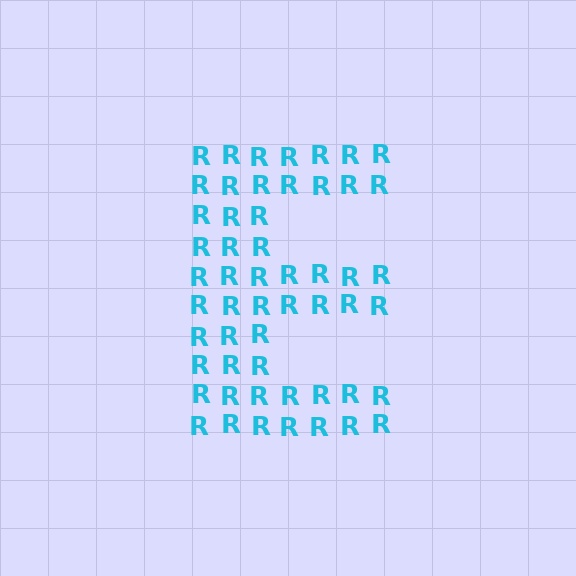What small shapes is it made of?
It is made of small letter R's.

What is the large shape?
The large shape is the letter E.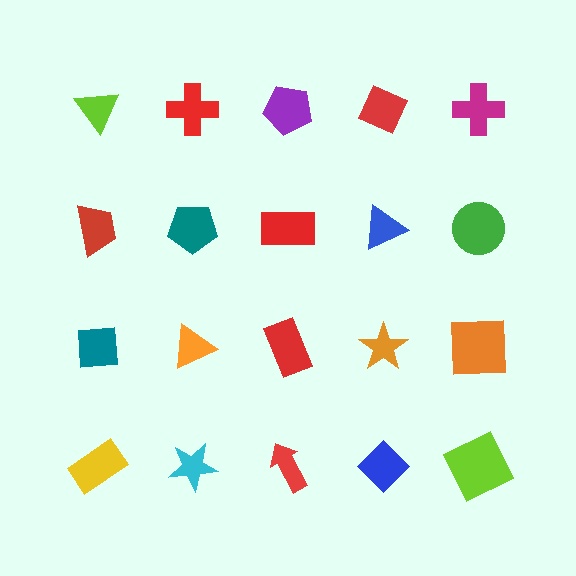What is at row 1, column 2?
A red cross.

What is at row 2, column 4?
A blue triangle.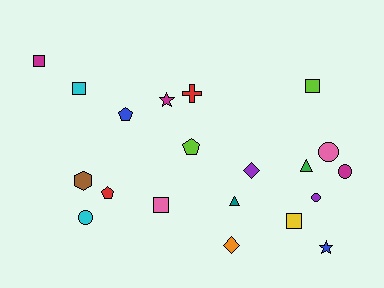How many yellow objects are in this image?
There is 1 yellow object.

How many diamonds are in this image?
There are 2 diamonds.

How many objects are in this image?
There are 20 objects.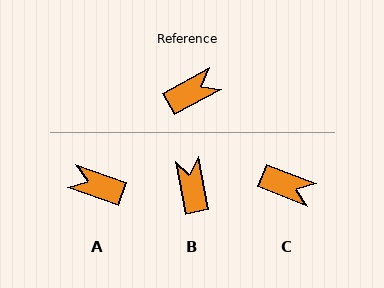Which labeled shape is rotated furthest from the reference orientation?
A, about 132 degrees away.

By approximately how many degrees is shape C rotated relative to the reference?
Approximately 50 degrees clockwise.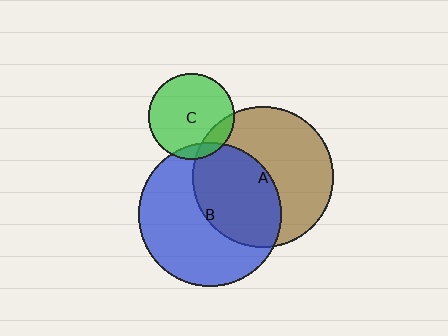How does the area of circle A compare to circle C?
Approximately 2.7 times.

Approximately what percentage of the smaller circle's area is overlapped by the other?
Approximately 15%.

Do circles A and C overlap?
Yes.